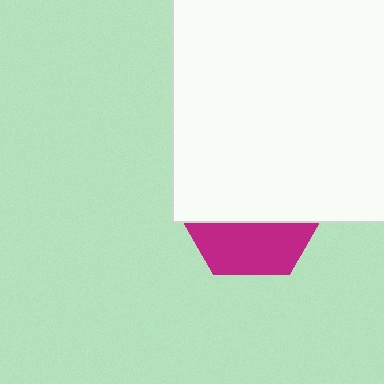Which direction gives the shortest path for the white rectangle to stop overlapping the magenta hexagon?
Moving up gives the shortest separation.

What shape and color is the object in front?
The object in front is a white rectangle.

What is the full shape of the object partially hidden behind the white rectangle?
The partially hidden object is a magenta hexagon.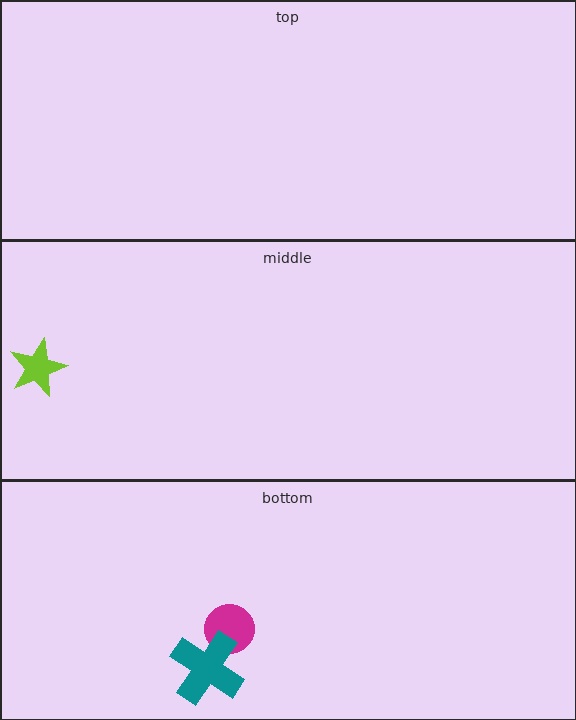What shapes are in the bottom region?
The magenta circle, the teal cross.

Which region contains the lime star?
The middle region.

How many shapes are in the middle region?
1.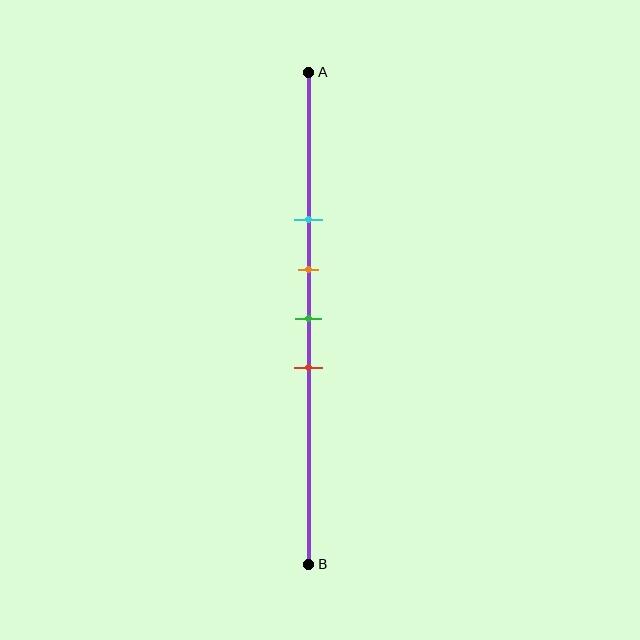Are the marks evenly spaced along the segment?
Yes, the marks are approximately evenly spaced.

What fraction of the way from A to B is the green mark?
The green mark is approximately 50% (0.5) of the way from A to B.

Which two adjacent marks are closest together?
The orange and green marks are the closest adjacent pair.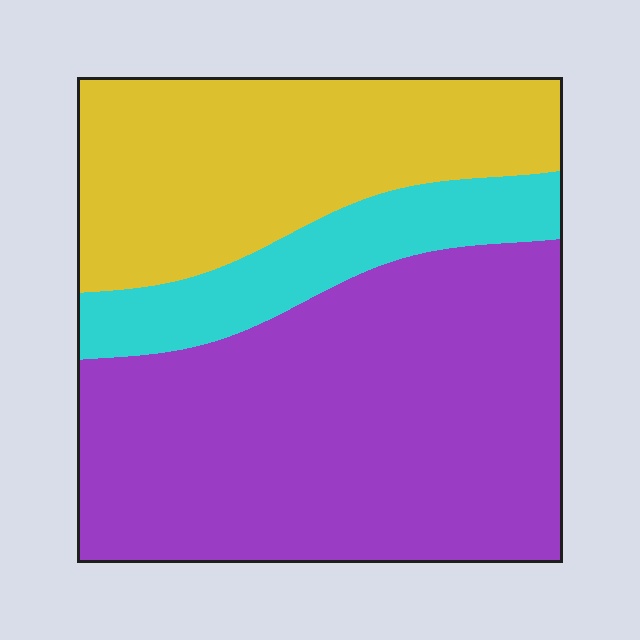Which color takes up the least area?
Cyan, at roughly 15%.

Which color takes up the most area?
Purple, at roughly 55%.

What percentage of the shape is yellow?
Yellow takes up between a quarter and a half of the shape.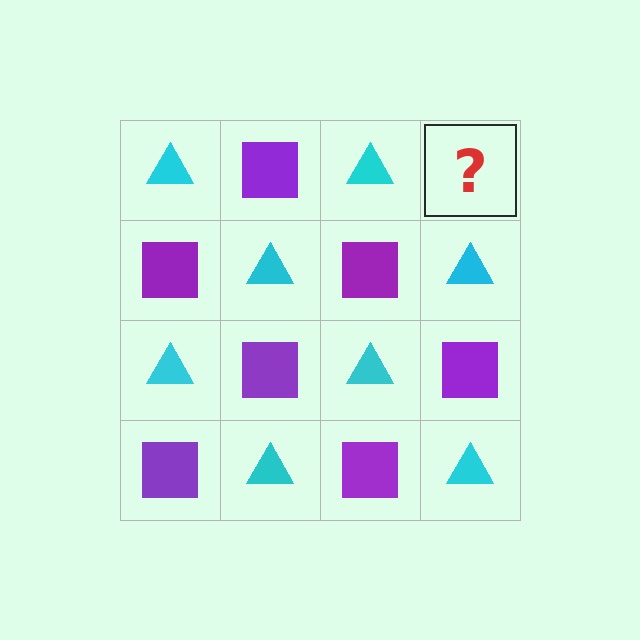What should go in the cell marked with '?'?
The missing cell should contain a purple square.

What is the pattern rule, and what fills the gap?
The rule is that it alternates cyan triangle and purple square in a checkerboard pattern. The gap should be filled with a purple square.